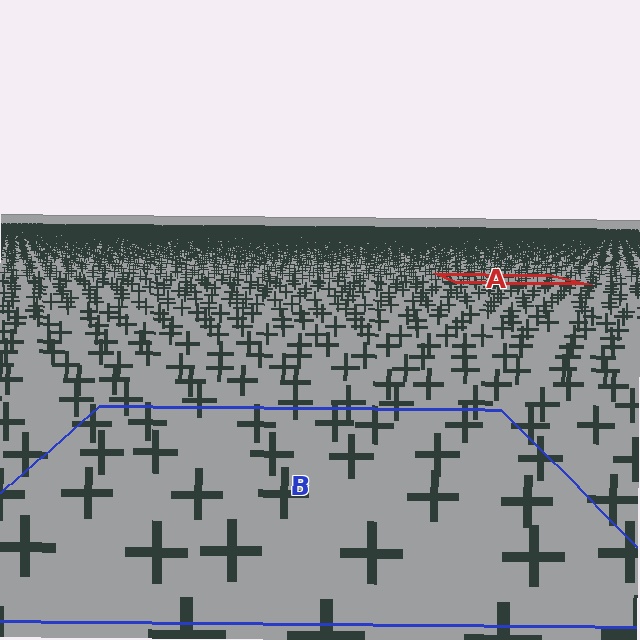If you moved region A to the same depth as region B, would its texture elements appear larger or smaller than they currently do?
They would appear larger. At a closer depth, the same texture elements are projected at a bigger on-screen size.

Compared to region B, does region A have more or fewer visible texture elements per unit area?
Region A has more texture elements per unit area — they are packed more densely because it is farther away.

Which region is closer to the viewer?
Region B is closer. The texture elements there are larger and more spread out.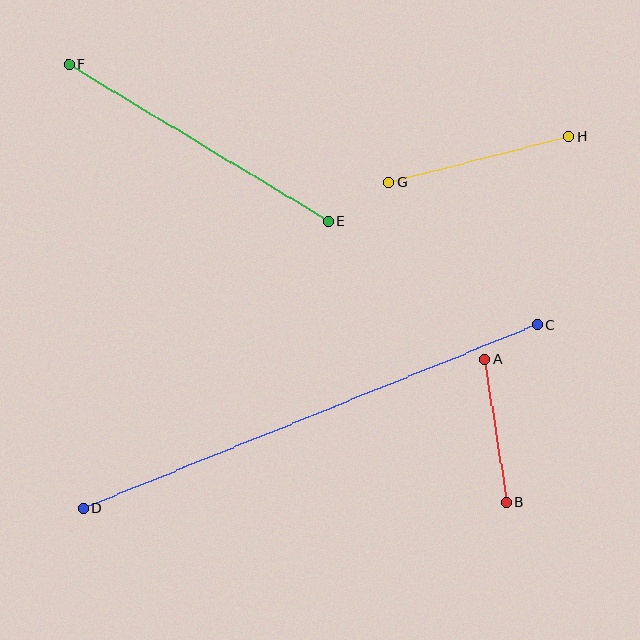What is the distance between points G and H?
The distance is approximately 186 pixels.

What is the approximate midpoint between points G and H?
The midpoint is at approximately (479, 159) pixels.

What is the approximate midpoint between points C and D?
The midpoint is at approximately (310, 417) pixels.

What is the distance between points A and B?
The distance is approximately 144 pixels.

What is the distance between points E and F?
The distance is approximately 304 pixels.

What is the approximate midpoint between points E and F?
The midpoint is at approximately (199, 143) pixels.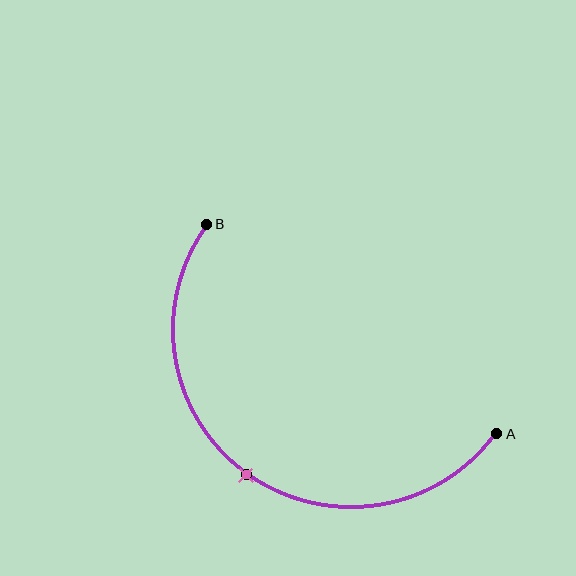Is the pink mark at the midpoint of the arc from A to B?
Yes. The pink mark lies on the arc at equal arc-length from both A and B — it is the arc midpoint.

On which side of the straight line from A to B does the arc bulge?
The arc bulges below and to the left of the straight line connecting A and B.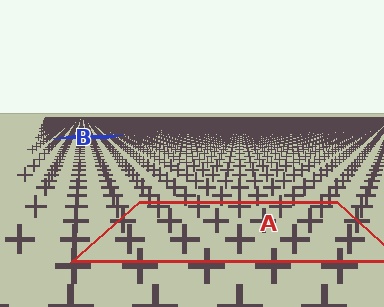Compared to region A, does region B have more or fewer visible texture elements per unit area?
Region B has more texture elements per unit area — they are packed more densely because it is farther away.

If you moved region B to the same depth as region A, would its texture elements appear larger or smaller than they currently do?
They would appear larger. At a closer depth, the same texture elements are projected at a bigger on-screen size.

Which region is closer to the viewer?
Region A is closer. The texture elements there are larger and more spread out.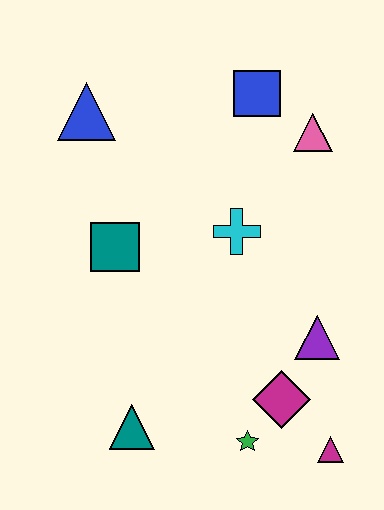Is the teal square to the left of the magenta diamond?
Yes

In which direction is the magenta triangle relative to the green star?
The magenta triangle is to the right of the green star.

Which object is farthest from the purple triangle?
The blue triangle is farthest from the purple triangle.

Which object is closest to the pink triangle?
The blue square is closest to the pink triangle.